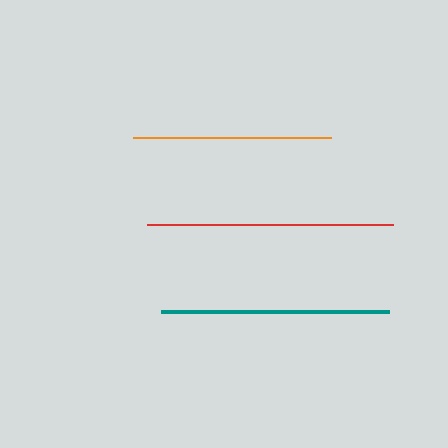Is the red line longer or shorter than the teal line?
The red line is longer than the teal line.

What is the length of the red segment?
The red segment is approximately 247 pixels long.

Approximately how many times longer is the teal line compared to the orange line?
The teal line is approximately 1.2 times the length of the orange line.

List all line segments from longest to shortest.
From longest to shortest: red, teal, orange.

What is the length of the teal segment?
The teal segment is approximately 228 pixels long.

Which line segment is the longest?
The red line is the longest at approximately 247 pixels.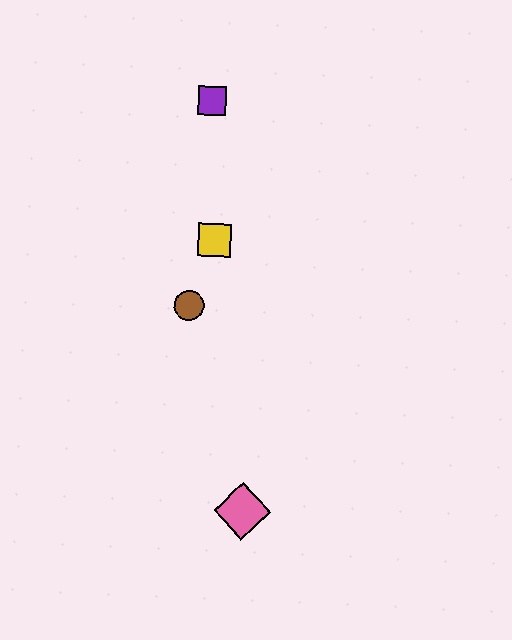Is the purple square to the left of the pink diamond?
Yes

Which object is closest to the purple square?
The yellow square is closest to the purple square.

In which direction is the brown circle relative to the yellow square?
The brown circle is below the yellow square.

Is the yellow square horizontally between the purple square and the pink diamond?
Yes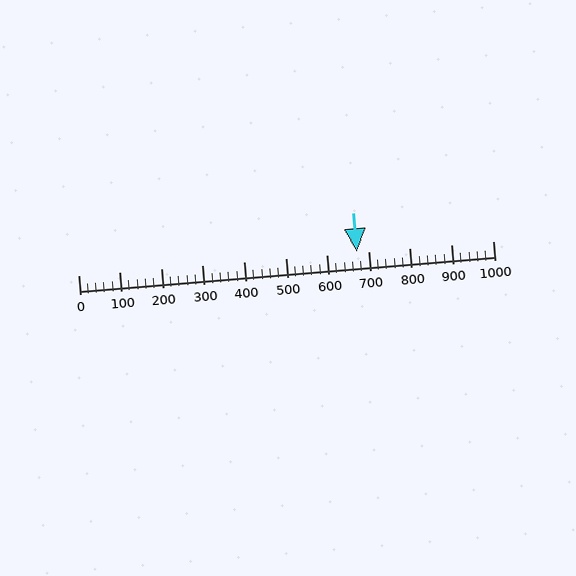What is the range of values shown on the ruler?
The ruler shows values from 0 to 1000.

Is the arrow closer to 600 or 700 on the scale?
The arrow is closer to 700.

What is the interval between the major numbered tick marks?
The major tick marks are spaced 100 units apart.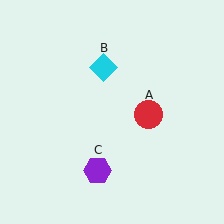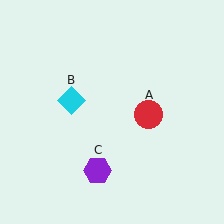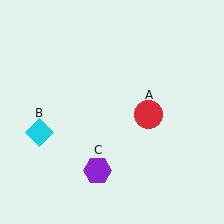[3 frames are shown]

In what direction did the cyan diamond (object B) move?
The cyan diamond (object B) moved down and to the left.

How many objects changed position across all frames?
1 object changed position: cyan diamond (object B).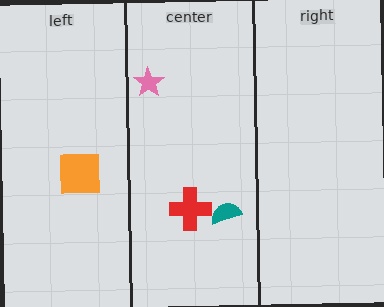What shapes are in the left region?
The orange square.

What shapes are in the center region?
The red cross, the pink star, the teal semicircle.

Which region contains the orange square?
The left region.